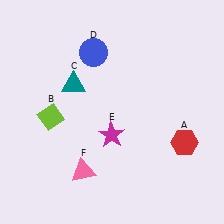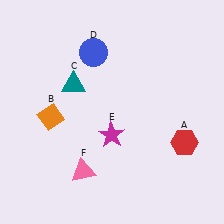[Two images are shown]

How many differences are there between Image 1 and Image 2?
There is 1 difference between the two images.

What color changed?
The diamond (B) changed from lime in Image 1 to orange in Image 2.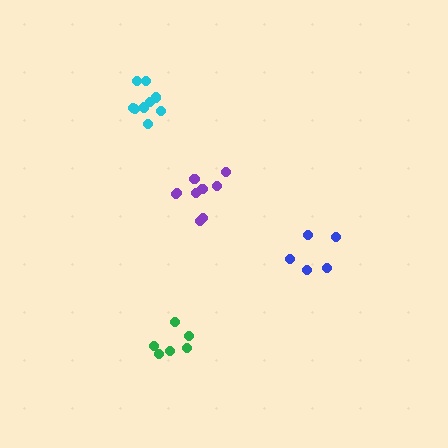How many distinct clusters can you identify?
There are 4 distinct clusters.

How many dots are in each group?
Group 1: 9 dots, Group 2: 6 dots, Group 3: 5 dots, Group 4: 9 dots (29 total).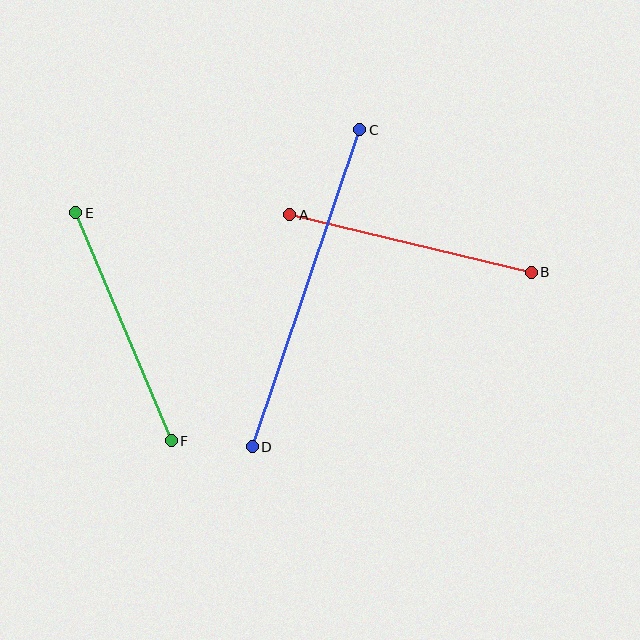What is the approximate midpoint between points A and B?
The midpoint is at approximately (411, 244) pixels.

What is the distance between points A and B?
The distance is approximately 248 pixels.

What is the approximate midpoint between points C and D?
The midpoint is at approximately (306, 288) pixels.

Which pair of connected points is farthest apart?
Points C and D are farthest apart.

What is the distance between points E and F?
The distance is approximately 247 pixels.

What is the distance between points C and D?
The distance is approximately 334 pixels.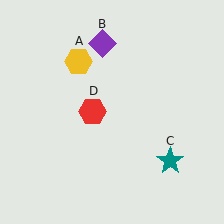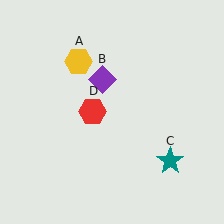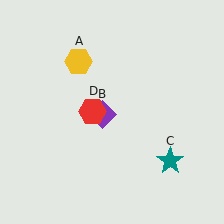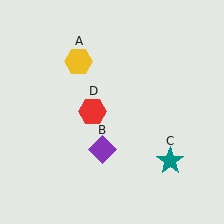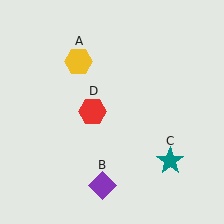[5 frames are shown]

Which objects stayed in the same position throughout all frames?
Yellow hexagon (object A) and teal star (object C) and red hexagon (object D) remained stationary.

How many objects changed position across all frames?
1 object changed position: purple diamond (object B).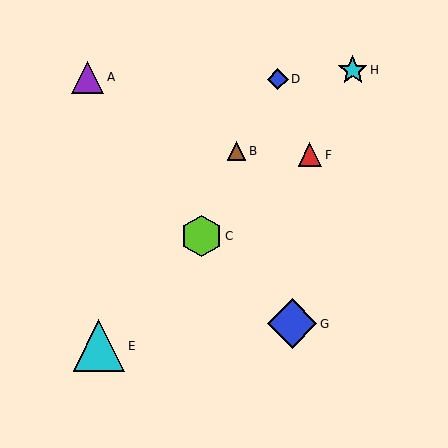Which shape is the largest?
The cyan triangle (labeled E) is the largest.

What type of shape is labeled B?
Shape B is a brown triangle.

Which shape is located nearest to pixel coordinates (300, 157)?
The red triangle (labeled F) at (310, 155) is nearest to that location.